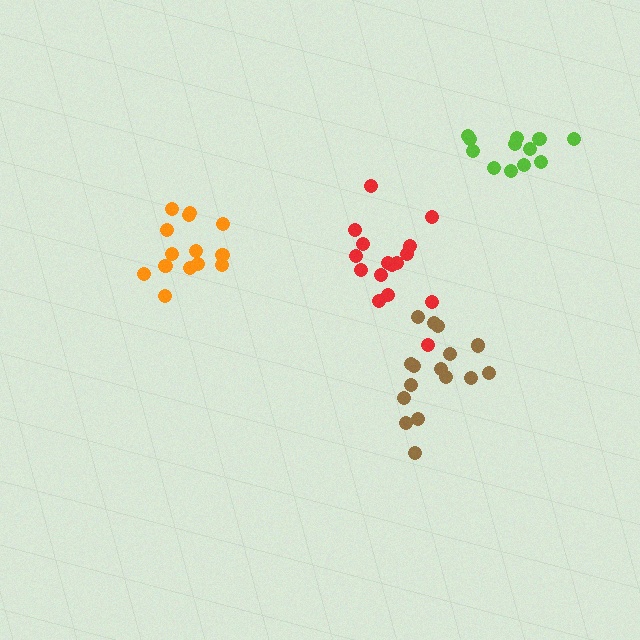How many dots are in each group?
Group 1: 16 dots, Group 2: 14 dots, Group 3: 16 dots, Group 4: 12 dots (58 total).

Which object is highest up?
The lime cluster is topmost.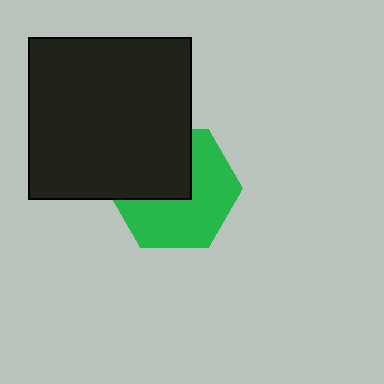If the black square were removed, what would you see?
You would see the complete green hexagon.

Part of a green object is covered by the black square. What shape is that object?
It is a hexagon.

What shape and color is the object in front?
The object in front is a black square.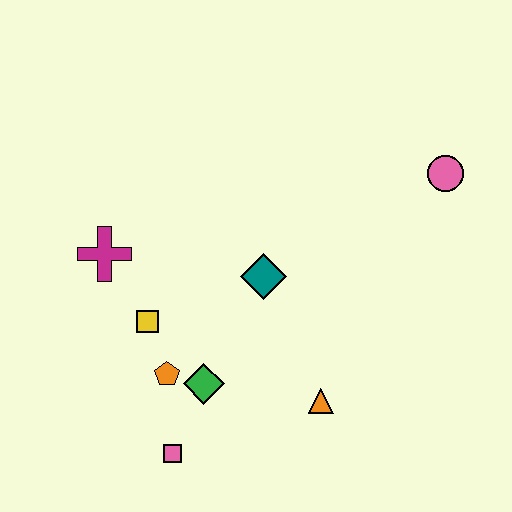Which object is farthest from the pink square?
The pink circle is farthest from the pink square.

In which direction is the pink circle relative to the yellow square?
The pink circle is to the right of the yellow square.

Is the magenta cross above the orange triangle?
Yes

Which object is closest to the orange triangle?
The green diamond is closest to the orange triangle.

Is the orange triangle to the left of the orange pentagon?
No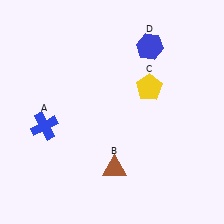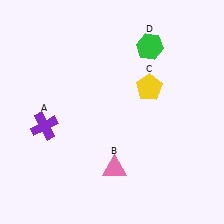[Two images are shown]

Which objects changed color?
A changed from blue to purple. B changed from brown to pink. D changed from blue to green.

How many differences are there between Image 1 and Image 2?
There are 3 differences between the two images.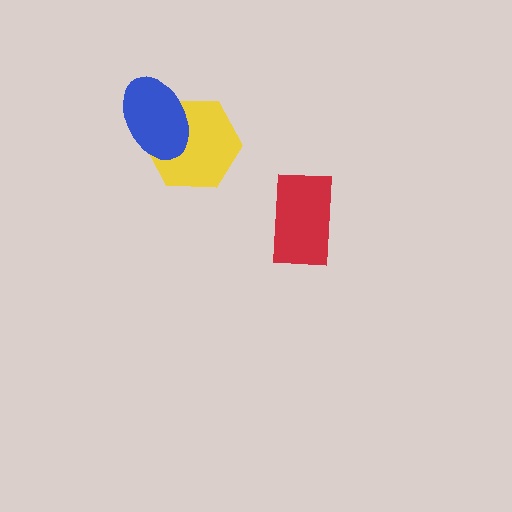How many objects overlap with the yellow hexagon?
1 object overlaps with the yellow hexagon.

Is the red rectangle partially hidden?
No, no other shape covers it.